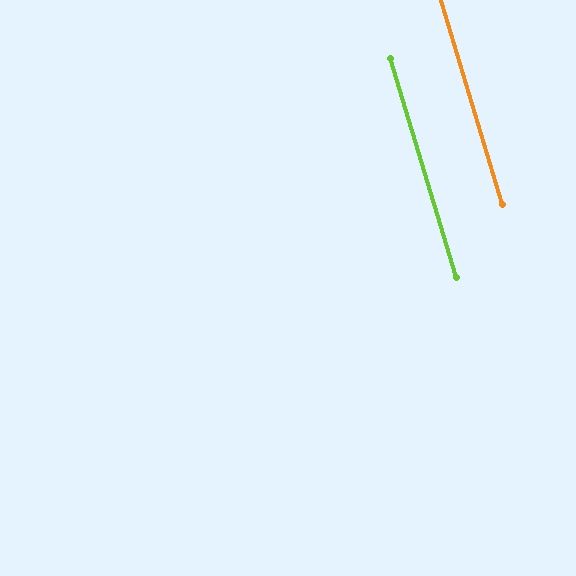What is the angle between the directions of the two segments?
Approximately 0 degrees.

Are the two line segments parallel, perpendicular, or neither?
Parallel — their directions differ by only 0.3°.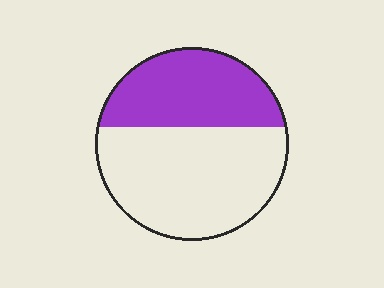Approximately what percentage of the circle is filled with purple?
Approximately 40%.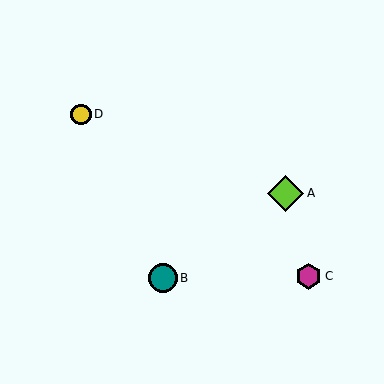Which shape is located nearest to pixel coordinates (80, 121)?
The yellow circle (labeled D) at (81, 114) is nearest to that location.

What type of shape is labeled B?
Shape B is a teal circle.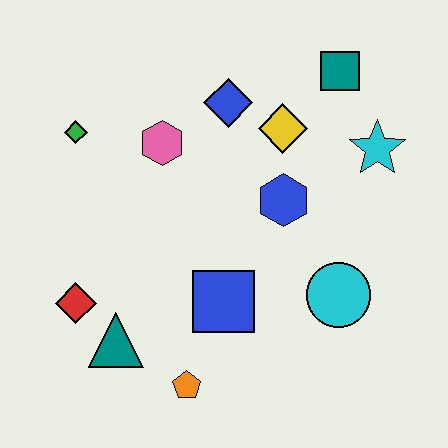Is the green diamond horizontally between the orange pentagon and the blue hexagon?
No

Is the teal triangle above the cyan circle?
No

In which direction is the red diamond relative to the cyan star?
The red diamond is to the left of the cyan star.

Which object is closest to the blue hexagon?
The yellow diamond is closest to the blue hexagon.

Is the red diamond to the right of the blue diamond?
No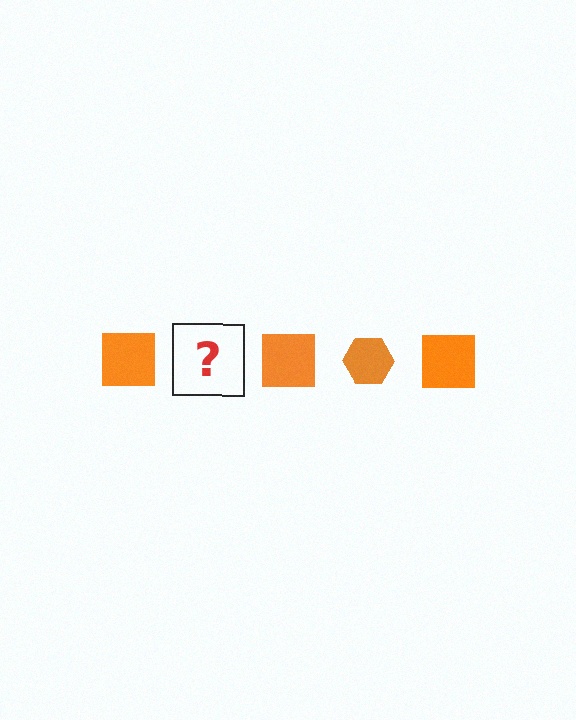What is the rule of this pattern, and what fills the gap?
The rule is that the pattern cycles through square, hexagon shapes in orange. The gap should be filled with an orange hexagon.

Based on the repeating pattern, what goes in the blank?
The blank should be an orange hexagon.